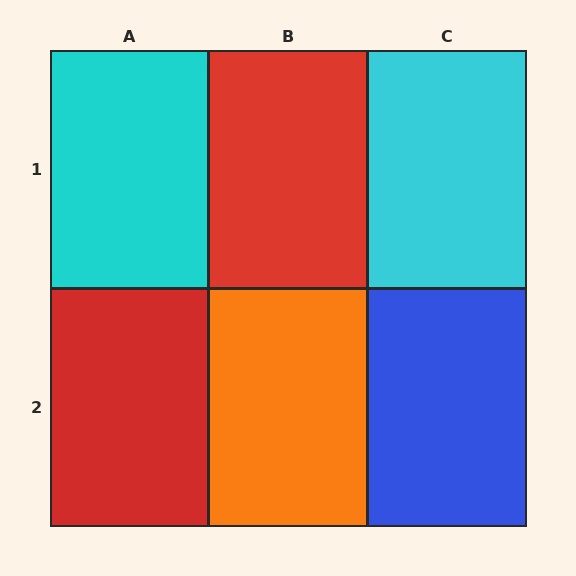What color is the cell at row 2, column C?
Blue.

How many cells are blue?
1 cell is blue.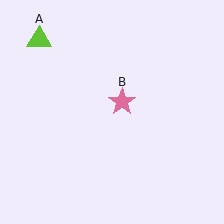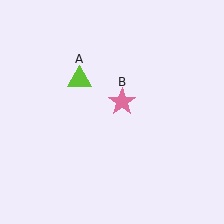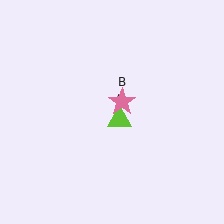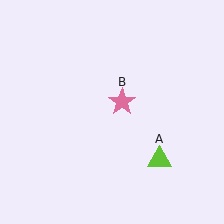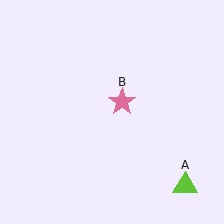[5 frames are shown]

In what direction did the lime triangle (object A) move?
The lime triangle (object A) moved down and to the right.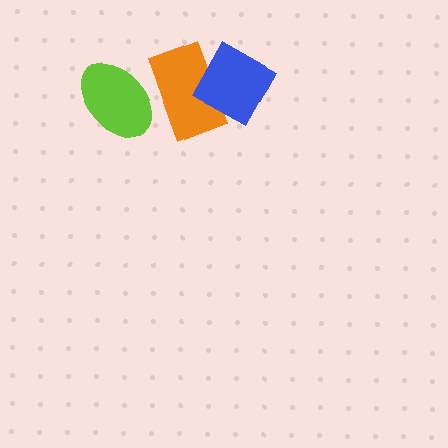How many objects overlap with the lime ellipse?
1 object overlaps with the lime ellipse.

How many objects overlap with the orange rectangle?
2 objects overlap with the orange rectangle.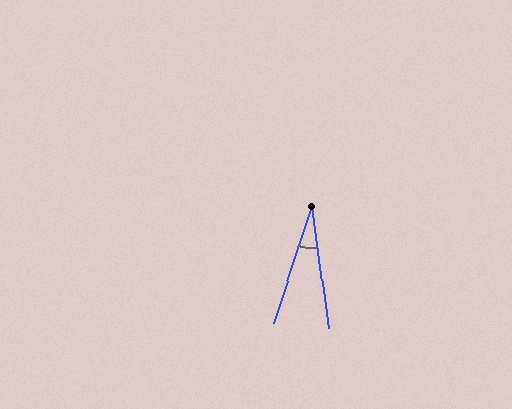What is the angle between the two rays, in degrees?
Approximately 26 degrees.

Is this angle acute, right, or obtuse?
It is acute.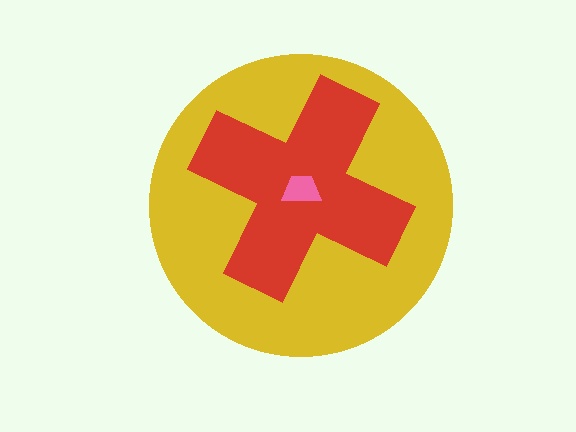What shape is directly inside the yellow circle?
The red cross.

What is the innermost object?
The pink trapezoid.